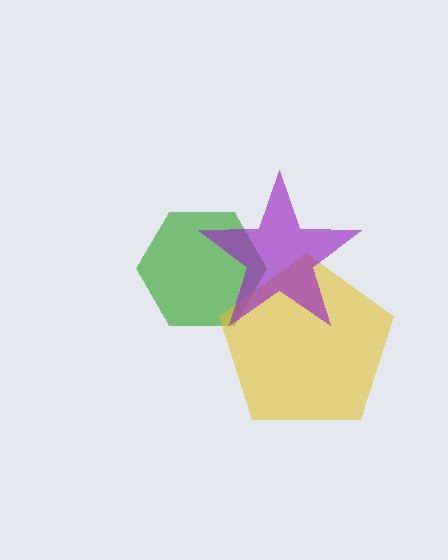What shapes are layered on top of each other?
The layered shapes are: a green hexagon, a yellow pentagon, a purple star.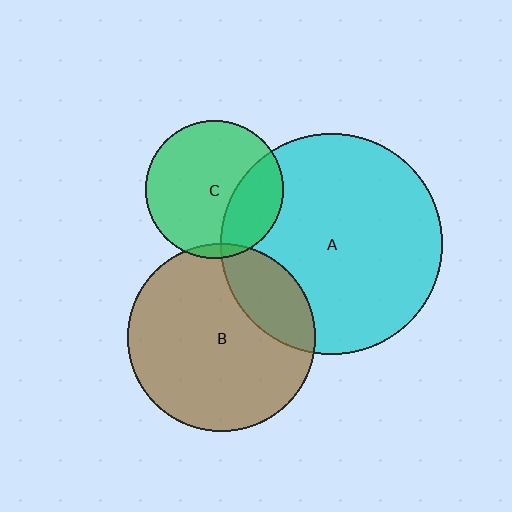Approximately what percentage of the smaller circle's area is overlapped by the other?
Approximately 5%.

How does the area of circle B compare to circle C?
Approximately 1.9 times.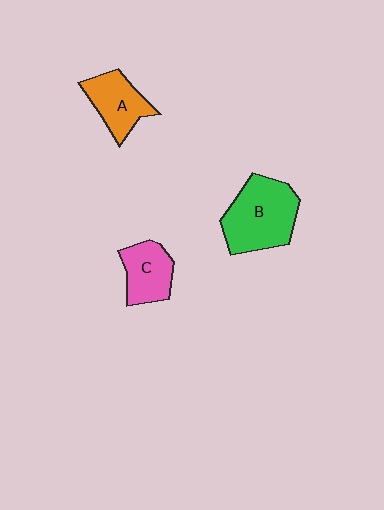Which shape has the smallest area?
Shape C (pink).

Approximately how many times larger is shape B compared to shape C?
Approximately 1.7 times.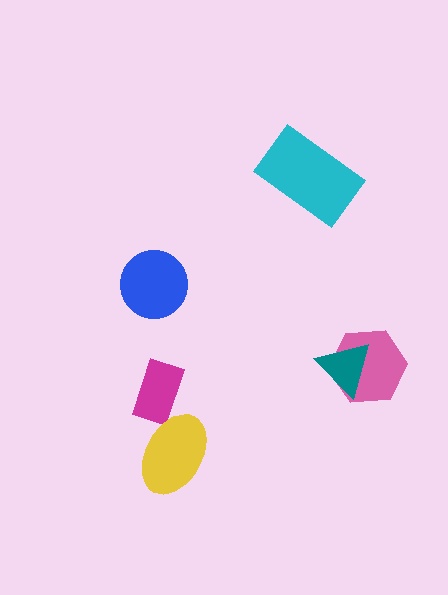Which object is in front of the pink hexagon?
The teal triangle is in front of the pink hexagon.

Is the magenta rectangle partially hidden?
Yes, it is partially covered by another shape.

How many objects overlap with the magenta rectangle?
1 object overlaps with the magenta rectangle.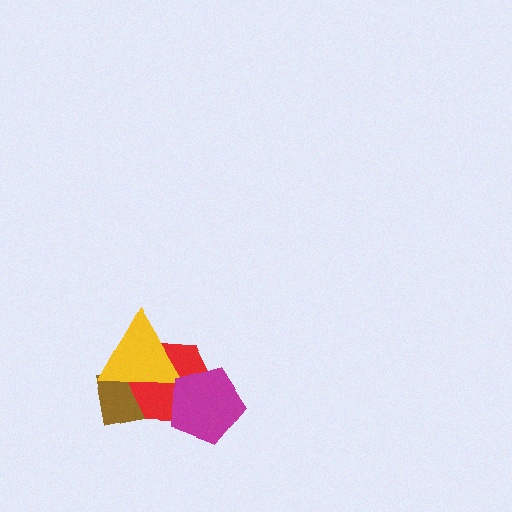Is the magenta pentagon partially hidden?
No, no other shape covers it.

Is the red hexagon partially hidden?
Yes, it is partially covered by another shape.